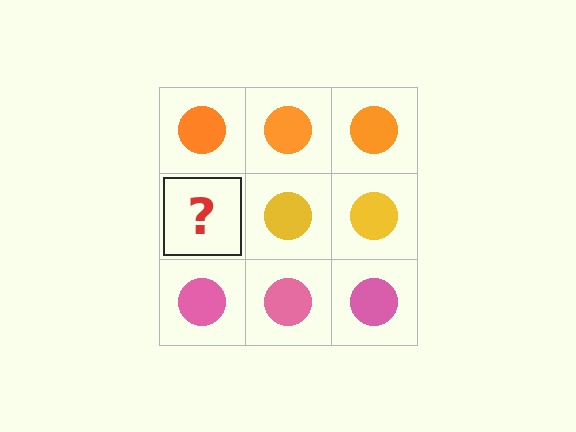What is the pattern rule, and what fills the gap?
The rule is that each row has a consistent color. The gap should be filled with a yellow circle.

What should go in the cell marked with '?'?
The missing cell should contain a yellow circle.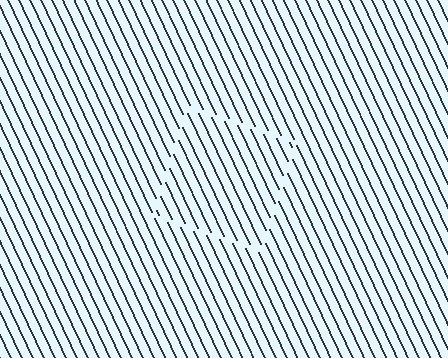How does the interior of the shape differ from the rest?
The interior of the shape contains the same grating, shifted by half a period — the contour is defined by the phase discontinuity where line-ends from the inner and outer gratings abut.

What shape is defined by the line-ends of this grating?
An illusory square. The interior of the shape contains the same grating, shifted by half a period — the contour is defined by the phase discontinuity where line-ends from the inner and outer gratings abut.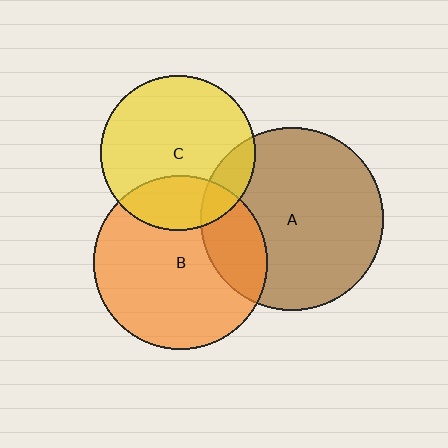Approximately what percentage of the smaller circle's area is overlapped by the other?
Approximately 25%.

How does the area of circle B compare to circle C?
Approximately 1.3 times.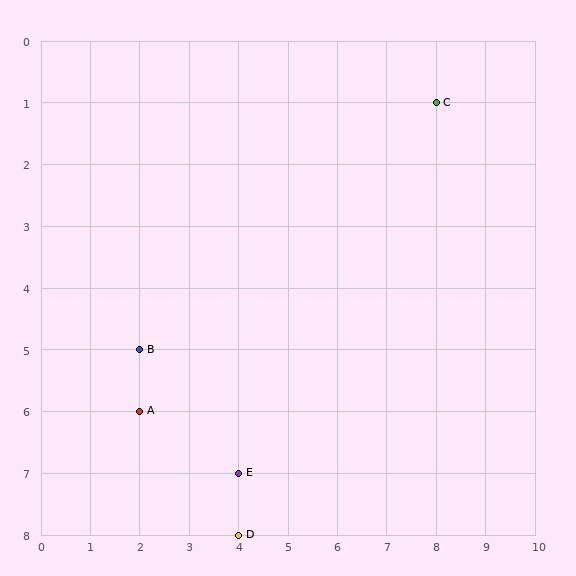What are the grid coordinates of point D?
Point D is at grid coordinates (4, 8).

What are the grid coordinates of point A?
Point A is at grid coordinates (2, 6).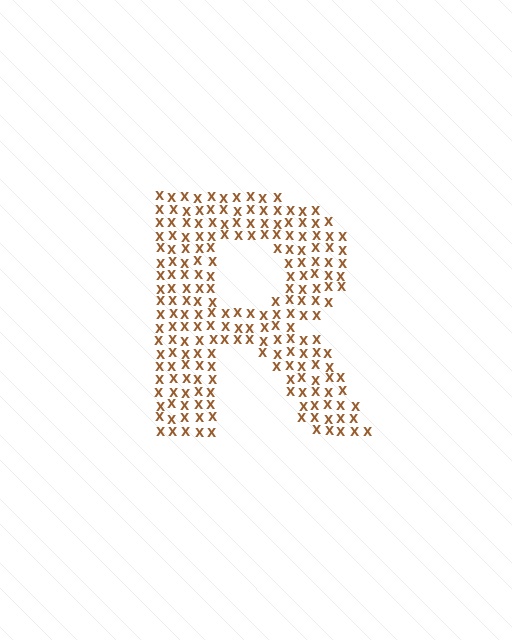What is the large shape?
The large shape is the letter R.